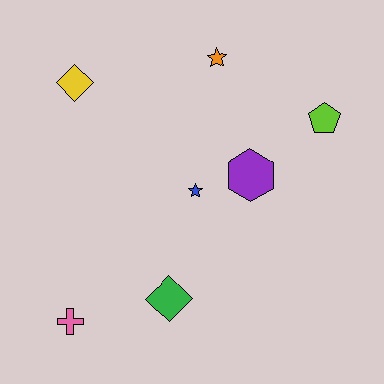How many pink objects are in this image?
There is 1 pink object.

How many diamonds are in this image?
There are 2 diamonds.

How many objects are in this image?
There are 7 objects.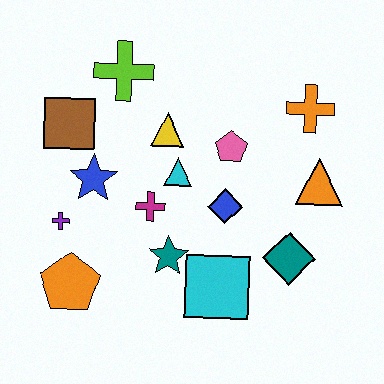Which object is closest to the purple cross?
The blue star is closest to the purple cross.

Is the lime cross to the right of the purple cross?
Yes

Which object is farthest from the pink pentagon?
The orange pentagon is farthest from the pink pentagon.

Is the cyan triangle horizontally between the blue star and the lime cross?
No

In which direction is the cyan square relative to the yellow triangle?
The cyan square is below the yellow triangle.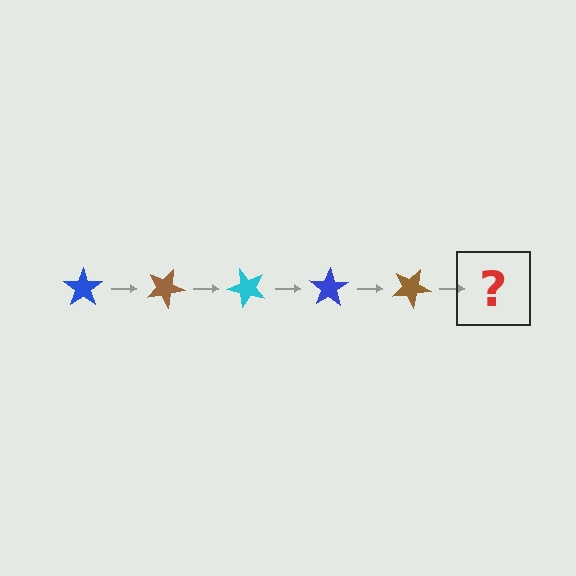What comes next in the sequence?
The next element should be a cyan star, rotated 125 degrees from the start.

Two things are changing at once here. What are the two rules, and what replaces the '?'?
The two rules are that it rotates 25 degrees each step and the color cycles through blue, brown, and cyan. The '?' should be a cyan star, rotated 125 degrees from the start.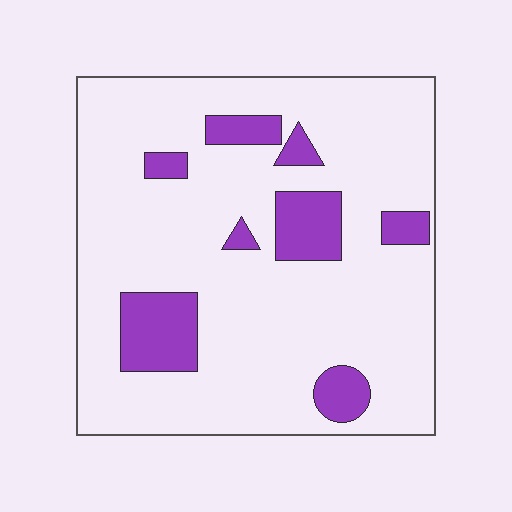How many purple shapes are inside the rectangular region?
8.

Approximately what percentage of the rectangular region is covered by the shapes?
Approximately 15%.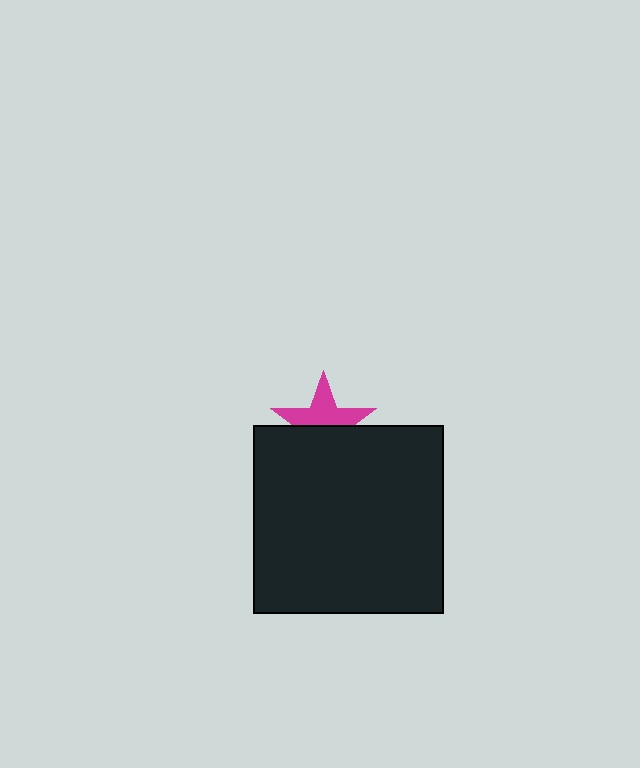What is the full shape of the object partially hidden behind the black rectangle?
The partially hidden object is a magenta star.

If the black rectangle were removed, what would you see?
You would see the complete magenta star.